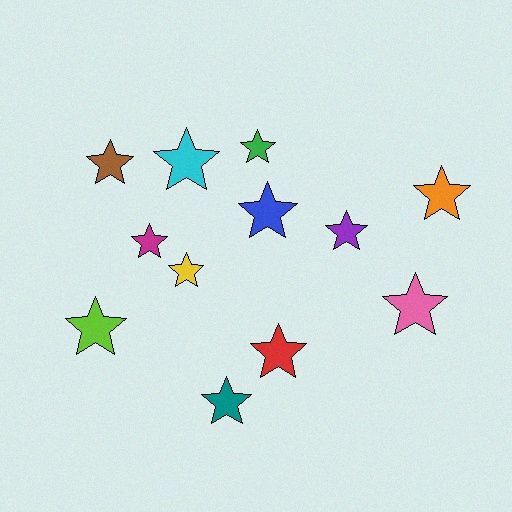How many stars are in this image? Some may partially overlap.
There are 12 stars.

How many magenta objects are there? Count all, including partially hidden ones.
There is 1 magenta object.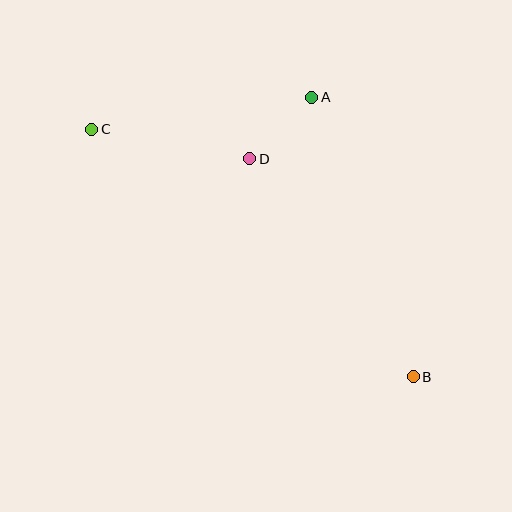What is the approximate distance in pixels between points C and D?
The distance between C and D is approximately 161 pixels.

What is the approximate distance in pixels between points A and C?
The distance between A and C is approximately 222 pixels.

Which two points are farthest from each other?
Points B and C are farthest from each other.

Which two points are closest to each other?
Points A and D are closest to each other.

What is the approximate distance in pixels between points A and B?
The distance between A and B is approximately 297 pixels.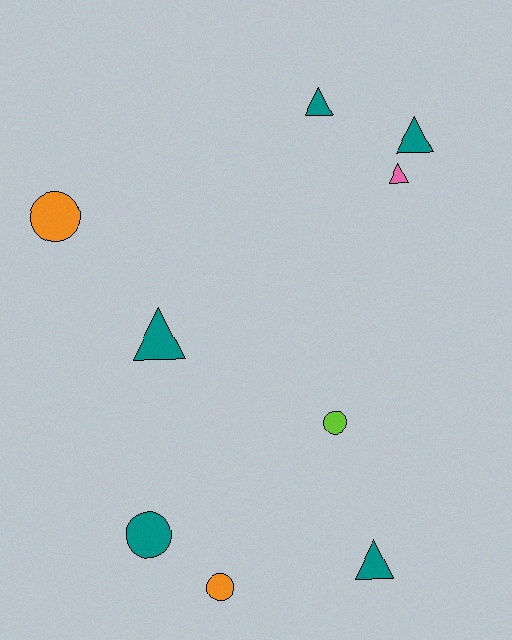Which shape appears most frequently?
Triangle, with 5 objects.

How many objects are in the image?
There are 9 objects.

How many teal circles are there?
There is 1 teal circle.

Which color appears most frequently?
Teal, with 5 objects.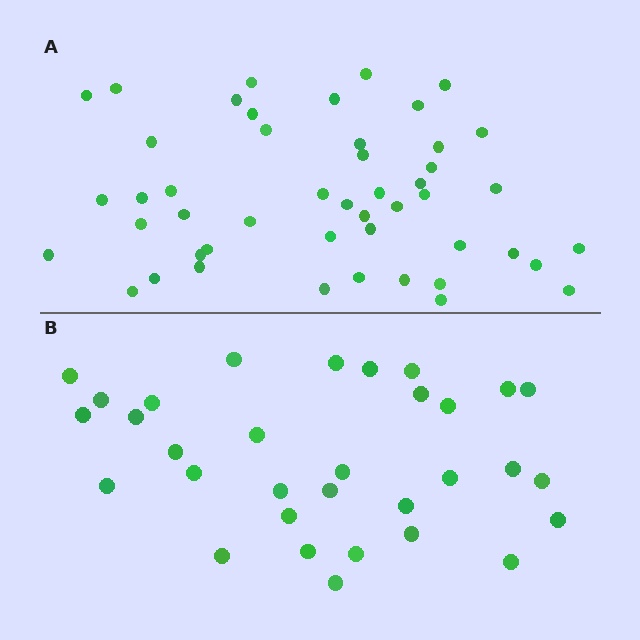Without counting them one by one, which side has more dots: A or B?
Region A (the top region) has more dots.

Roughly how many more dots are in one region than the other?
Region A has approximately 15 more dots than region B.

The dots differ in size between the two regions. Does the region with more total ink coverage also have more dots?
No. Region B has more total ink coverage because its dots are larger, but region A actually contains more individual dots. Total area can be misleading — the number of items is what matters here.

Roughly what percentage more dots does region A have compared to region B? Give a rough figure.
About 50% more.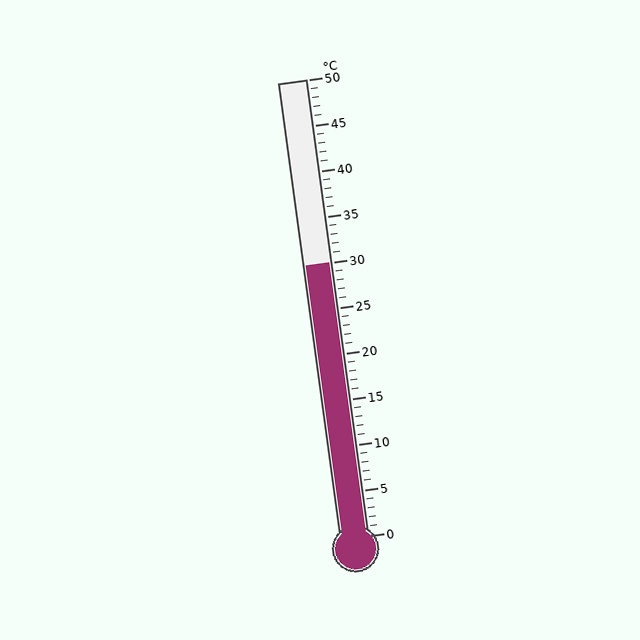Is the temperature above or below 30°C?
The temperature is at 30°C.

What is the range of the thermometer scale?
The thermometer scale ranges from 0°C to 50°C.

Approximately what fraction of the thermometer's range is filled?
The thermometer is filled to approximately 60% of its range.